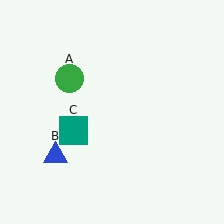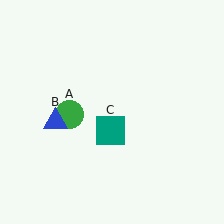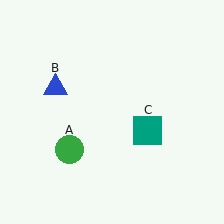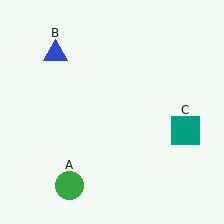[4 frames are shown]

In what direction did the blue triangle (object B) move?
The blue triangle (object B) moved up.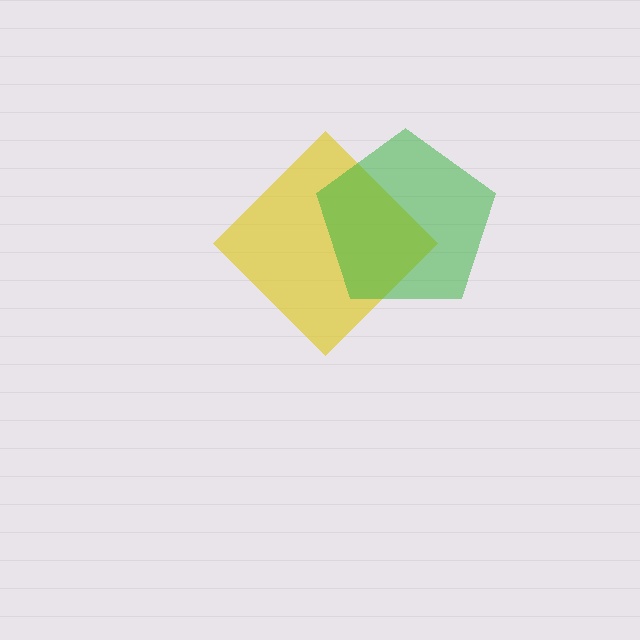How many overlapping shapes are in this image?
There are 2 overlapping shapes in the image.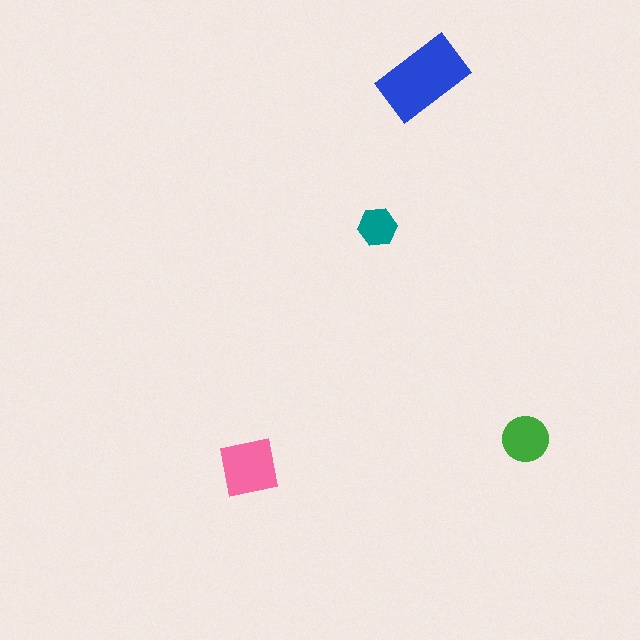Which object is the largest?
The blue rectangle.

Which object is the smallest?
The teal hexagon.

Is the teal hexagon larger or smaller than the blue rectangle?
Smaller.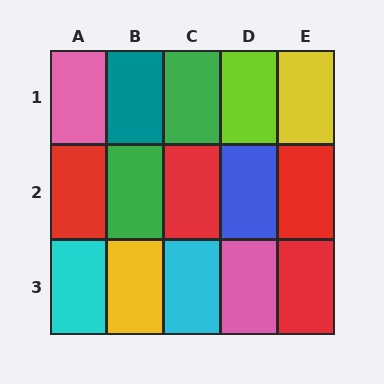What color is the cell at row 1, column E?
Yellow.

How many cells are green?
2 cells are green.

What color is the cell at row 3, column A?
Cyan.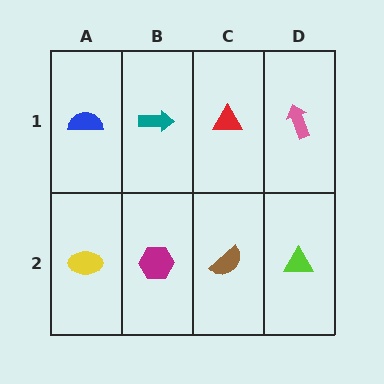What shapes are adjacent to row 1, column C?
A brown semicircle (row 2, column C), a teal arrow (row 1, column B), a pink arrow (row 1, column D).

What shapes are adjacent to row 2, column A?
A blue semicircle (row 1, column A), a magenta hexagon (row 2, column B).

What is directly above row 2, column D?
A pink arrow.